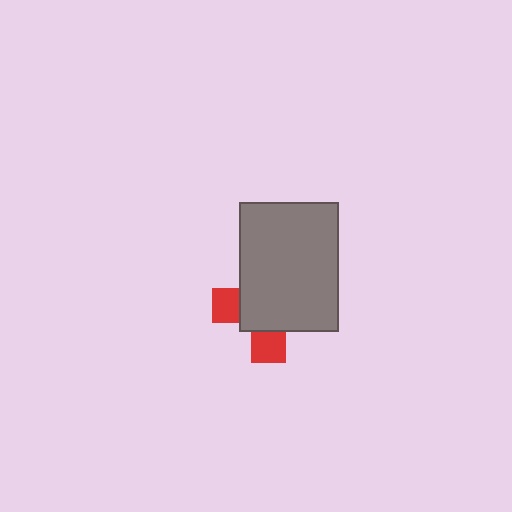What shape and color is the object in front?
The object in front is a gray rectangle.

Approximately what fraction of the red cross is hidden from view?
Roughly 69% of the red cross is hidden behind the gray rectangle.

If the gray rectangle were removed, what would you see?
You would see the complete red cross.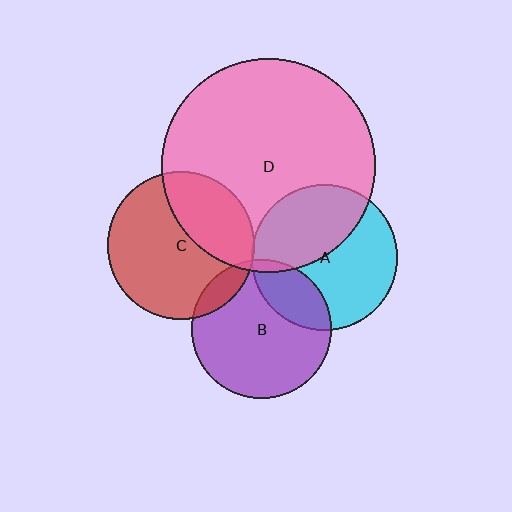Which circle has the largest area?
Circle D (pink).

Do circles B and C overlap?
Yes.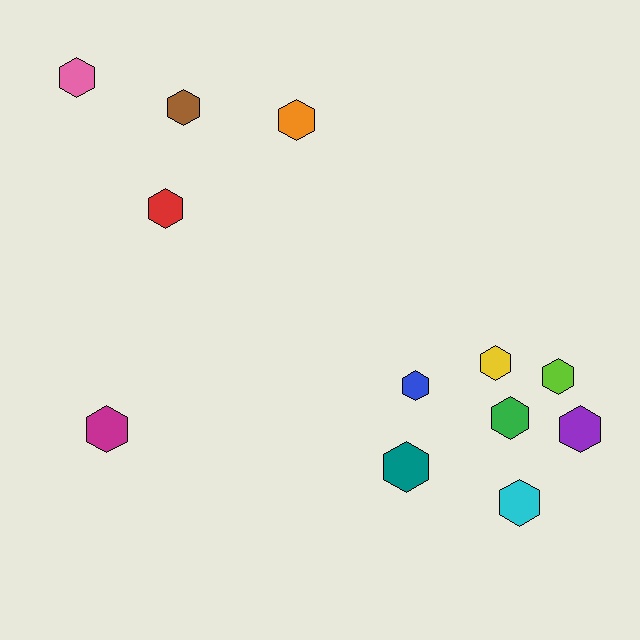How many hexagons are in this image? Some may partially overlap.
There are 12 hexagons.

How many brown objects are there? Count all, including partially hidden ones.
There is 1 brown object.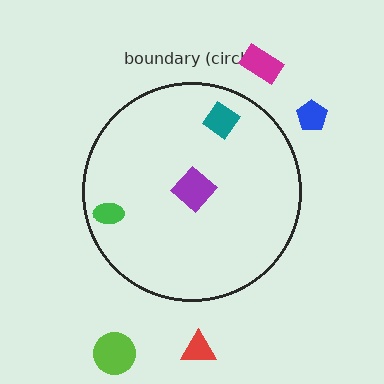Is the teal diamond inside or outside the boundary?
Inside.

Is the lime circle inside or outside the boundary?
Outside.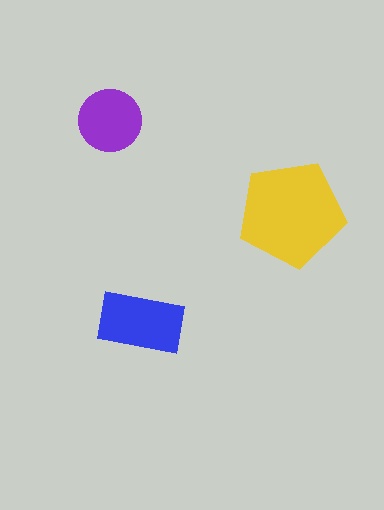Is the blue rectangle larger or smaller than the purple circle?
Larger.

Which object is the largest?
The yellow pentagon.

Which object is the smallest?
The purple circle.